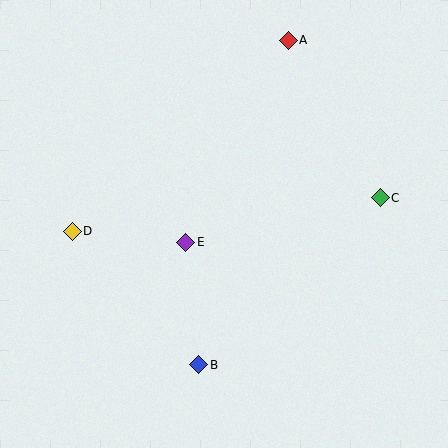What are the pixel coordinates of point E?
Point E is at (186, 242).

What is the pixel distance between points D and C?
The distance between D and C is 310 pixels.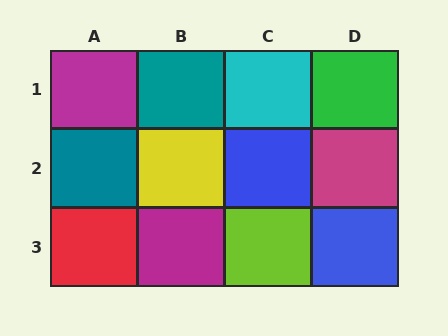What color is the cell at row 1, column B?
Teal.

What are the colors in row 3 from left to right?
Red, magenta, lime, blue.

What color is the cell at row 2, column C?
Blue.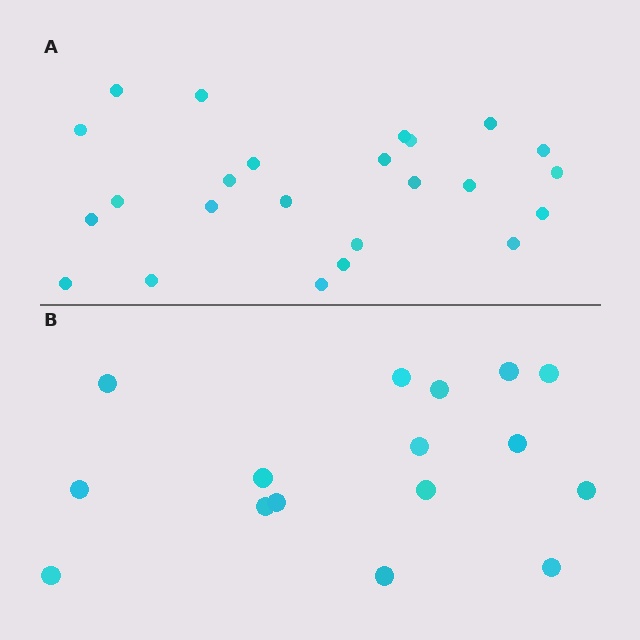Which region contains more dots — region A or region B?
Region A (the top region) has more dots.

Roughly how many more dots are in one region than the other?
Region A has roughly 8 or so more dots than region B.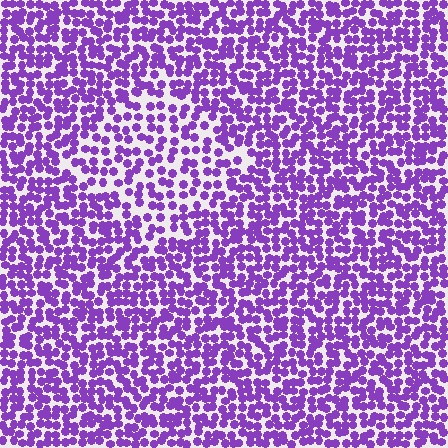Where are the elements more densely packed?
The elements are more densely packed outside the diamond boundary.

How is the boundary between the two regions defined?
The boundary is defined by a change in element density (approximately 1.6x ratio). All elements are the same color, size, and shape.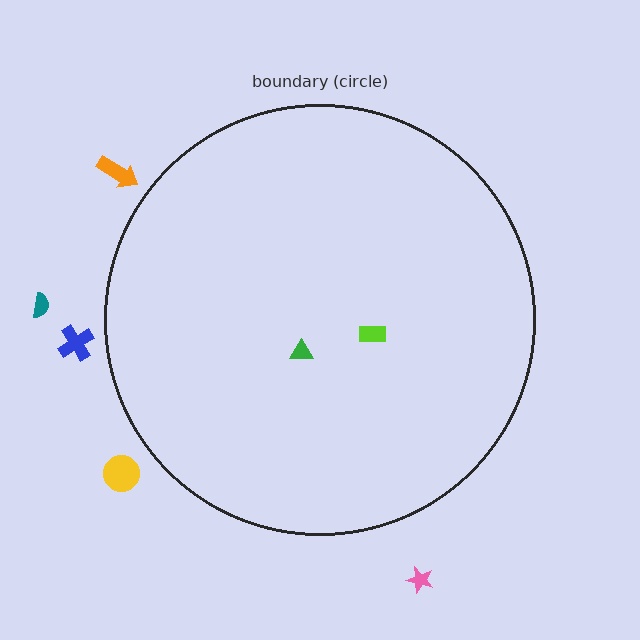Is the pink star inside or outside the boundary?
Outside.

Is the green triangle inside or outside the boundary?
Inside.